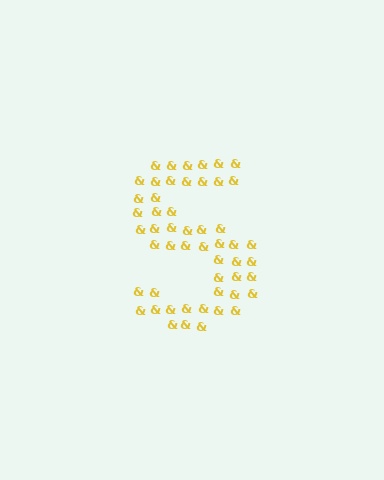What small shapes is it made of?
It is made of small ampersands.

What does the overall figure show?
The overall figure shows the letter S.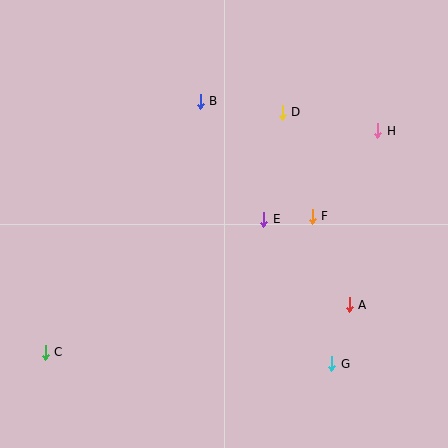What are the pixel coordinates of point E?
Point E is at (264, 219).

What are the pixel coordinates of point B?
Point B is at (200, 101).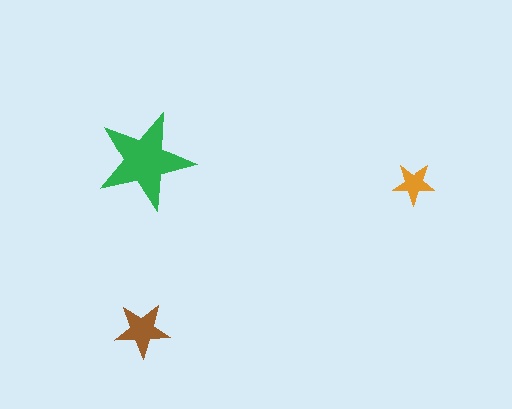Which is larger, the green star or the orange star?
The green one.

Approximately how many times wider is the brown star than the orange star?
About 1.5 times wider.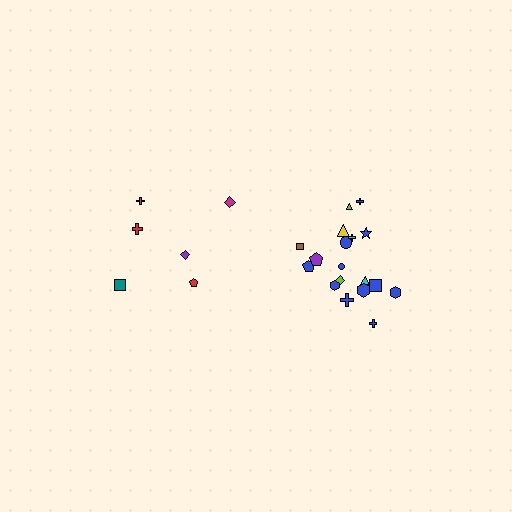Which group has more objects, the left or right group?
The right group.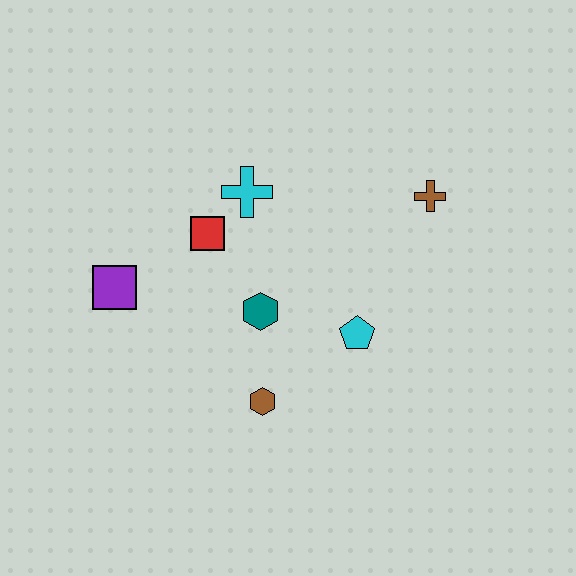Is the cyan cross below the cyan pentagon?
No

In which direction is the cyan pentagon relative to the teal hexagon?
The cyan pentagon is to the right of the teal hexagon.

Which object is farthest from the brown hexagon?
The brown cross is farthest from the brown hexagon.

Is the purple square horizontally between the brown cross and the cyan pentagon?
No